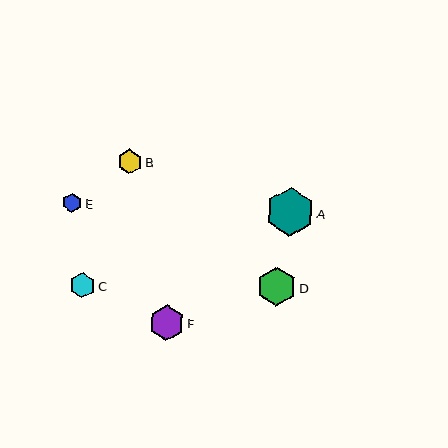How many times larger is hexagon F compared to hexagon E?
Hexagon F is approximately 1.8 times the size of hexagon E.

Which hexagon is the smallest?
Hexagon E is the smallest with a size of approximately 19 pixels.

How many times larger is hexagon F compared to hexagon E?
Hexagon F is approximately 1.8 times the size of hexagon E.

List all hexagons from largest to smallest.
From largest to smallest: A, D, F, C, B, E.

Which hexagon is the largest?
Hexagon A is the largest with a size of approximately 48 pixels.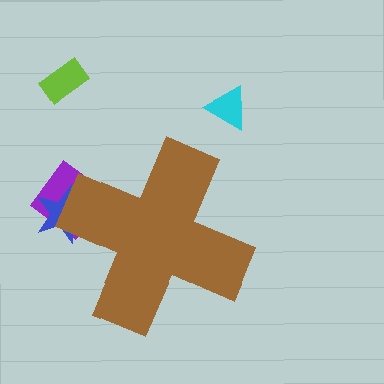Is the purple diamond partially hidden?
Yes, the purple diamond is partially hidden behind the brown cross.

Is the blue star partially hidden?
Yes, the blue star is partially hidden behind the brown cross.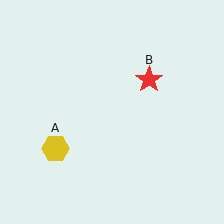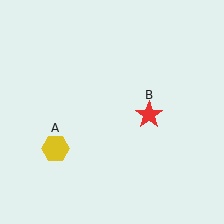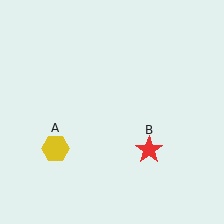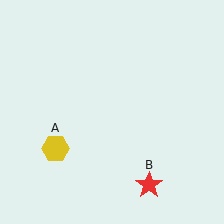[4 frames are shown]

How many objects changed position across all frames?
1 object changed position: red star (object B).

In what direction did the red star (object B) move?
The red star (object B) moved down.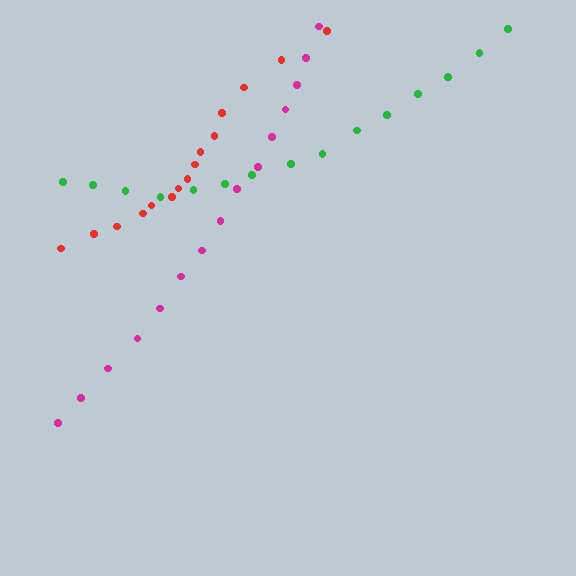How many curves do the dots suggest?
There are 3 distinct paths.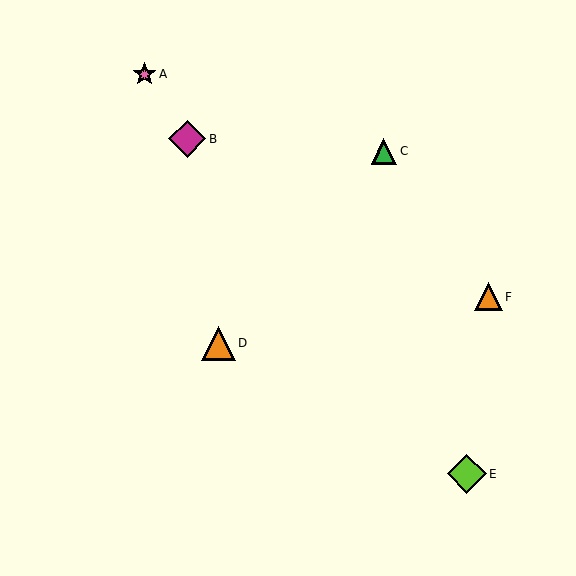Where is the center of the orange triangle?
The center of the orange triangle is at (488, 297).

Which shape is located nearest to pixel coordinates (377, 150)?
The green triangle (labeled C) at (384, 151) is nearest to that location.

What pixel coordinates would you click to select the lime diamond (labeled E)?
Click at (467, 474) to select the lime diamond E.